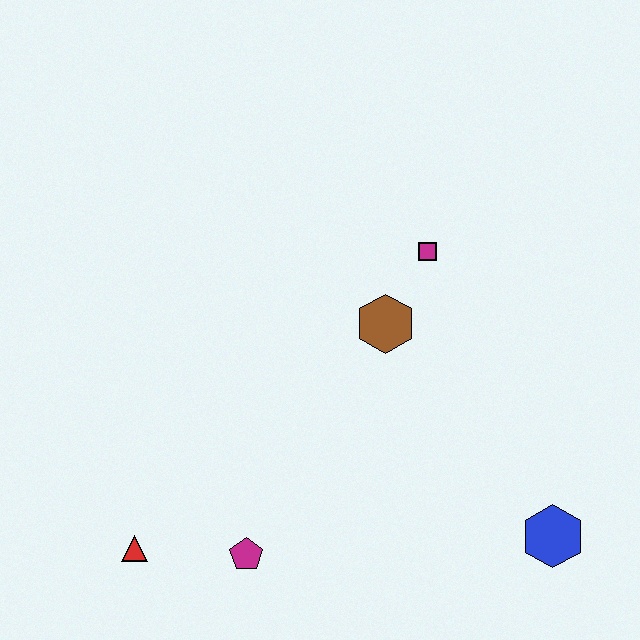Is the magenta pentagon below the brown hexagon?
Yes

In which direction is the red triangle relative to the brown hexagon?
The red triangle is to the left of the brown hexagon.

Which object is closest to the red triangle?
The magenta pentagon is closest to the red triangle.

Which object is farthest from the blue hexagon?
The red triangle is farthest from the blue hexagon.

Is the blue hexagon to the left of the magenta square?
No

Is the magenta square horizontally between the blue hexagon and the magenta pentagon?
Yes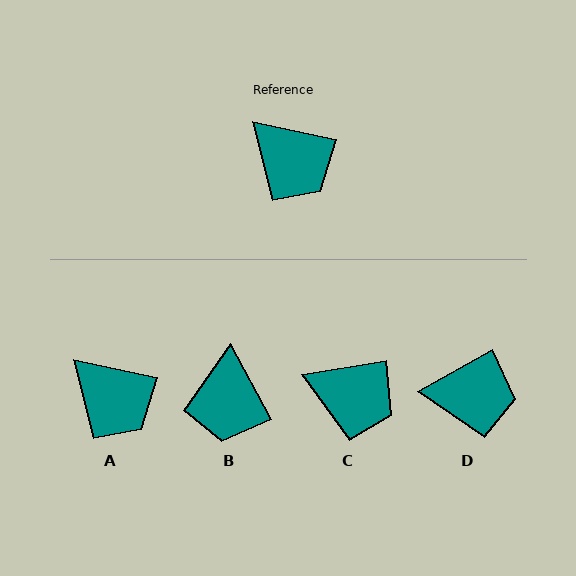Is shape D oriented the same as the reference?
No, it is off by about 41 degrees.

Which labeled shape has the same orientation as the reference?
A.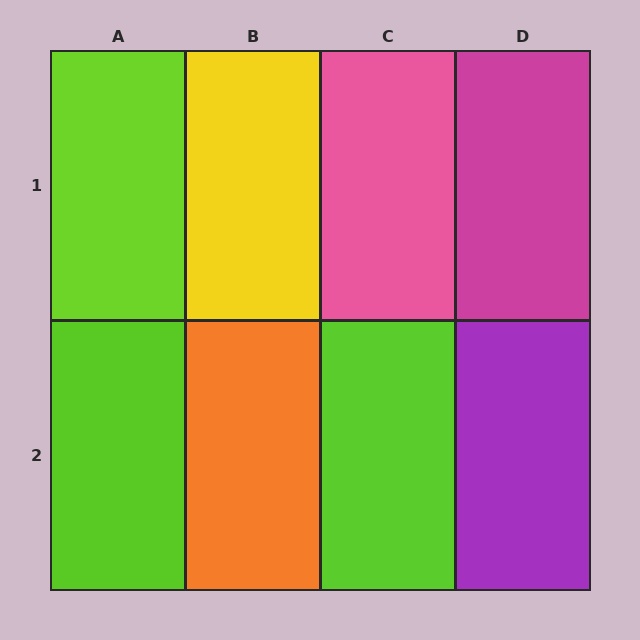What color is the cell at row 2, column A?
Lime.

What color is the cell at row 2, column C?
Lime.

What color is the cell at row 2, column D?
Purple.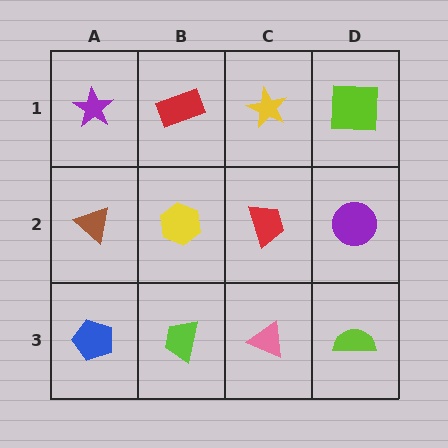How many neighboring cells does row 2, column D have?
3.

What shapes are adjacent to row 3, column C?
A red trapezoid (row 2, column C), a lime trapezoid (row 3, column B), a lime semicircle (row 3, column D).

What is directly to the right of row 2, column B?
A red trapezoid.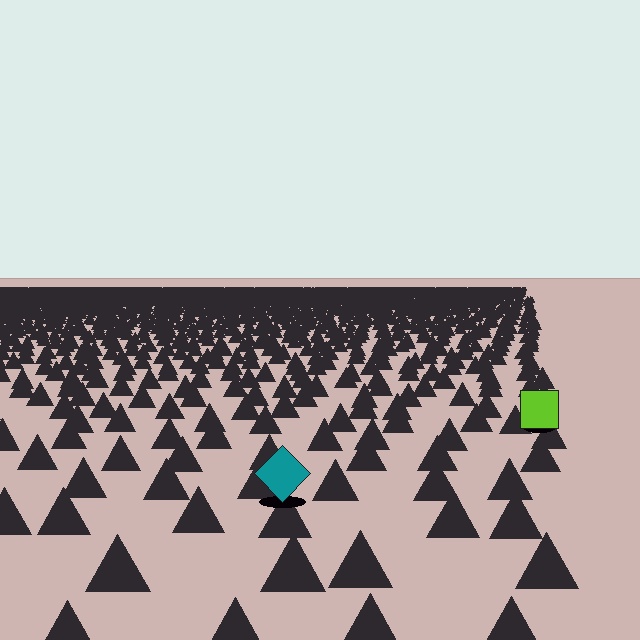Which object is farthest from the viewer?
The lime square is farthest from the viewer. It appears smaller and the ground texture around it is denser.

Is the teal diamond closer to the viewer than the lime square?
Yes. The teal diamond is closer — you can tell from the texture gradient: the ground texture is coarser near it.